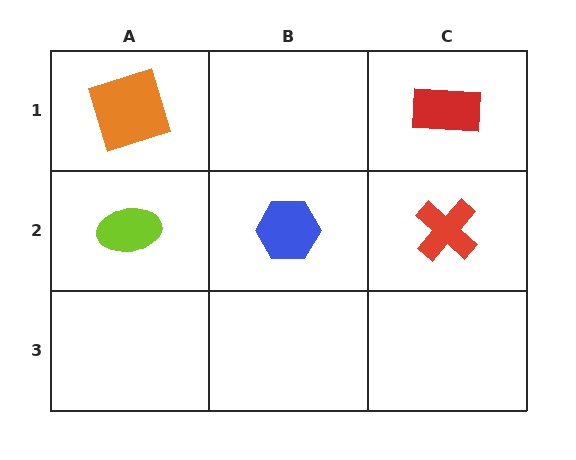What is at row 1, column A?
An orange square.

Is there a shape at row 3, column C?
No, that cell is empty.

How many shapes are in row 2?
3 shapes.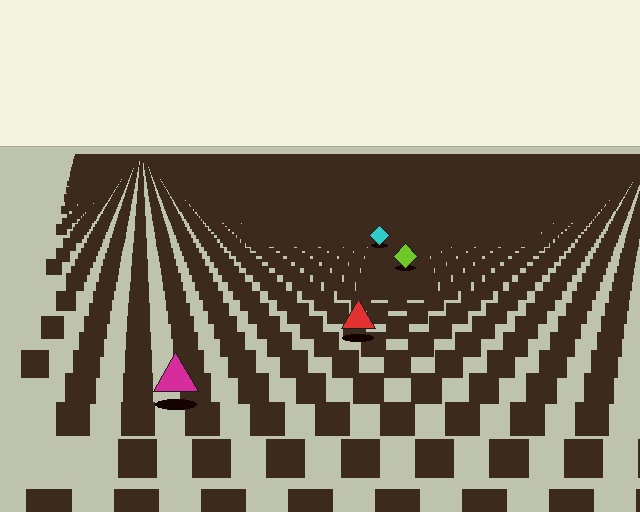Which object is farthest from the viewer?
The cyan diamond is farthest from the viewer. It appears smaller and the ground texture around it is denser.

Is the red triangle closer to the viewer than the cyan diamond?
Yes. The red triangle is closer — you can tell from the texture gradient: the ground texture is coarser near it.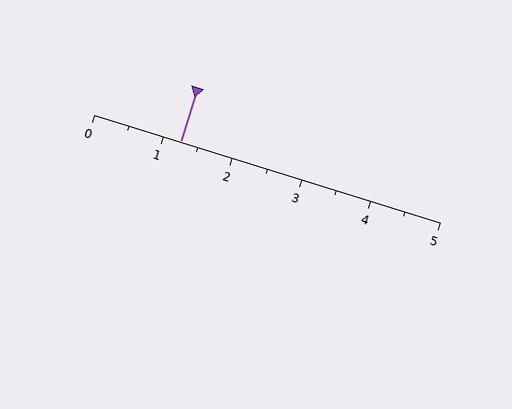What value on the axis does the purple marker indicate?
The marker indicates approximately 1.2.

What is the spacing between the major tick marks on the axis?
The major ticks are spaced 1 apart.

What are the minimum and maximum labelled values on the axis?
The axis runs from 0 to 5.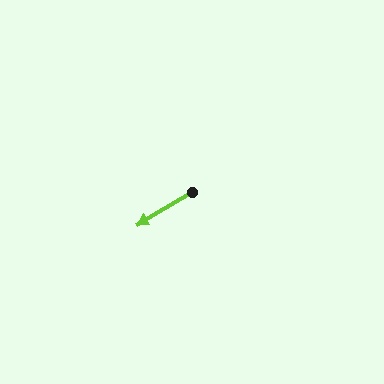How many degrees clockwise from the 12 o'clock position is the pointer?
Approximately 239 degrees.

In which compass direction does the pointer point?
Southwest.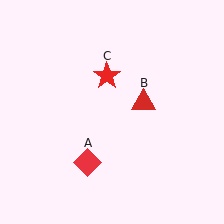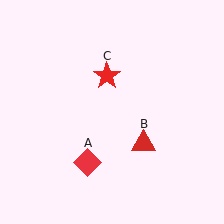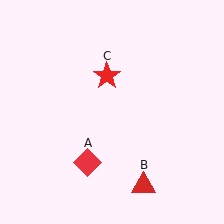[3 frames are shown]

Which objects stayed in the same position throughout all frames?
Red diamond (object A) and red star (object C) remained stationary.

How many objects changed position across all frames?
1 object changed position: red triangle (object B).